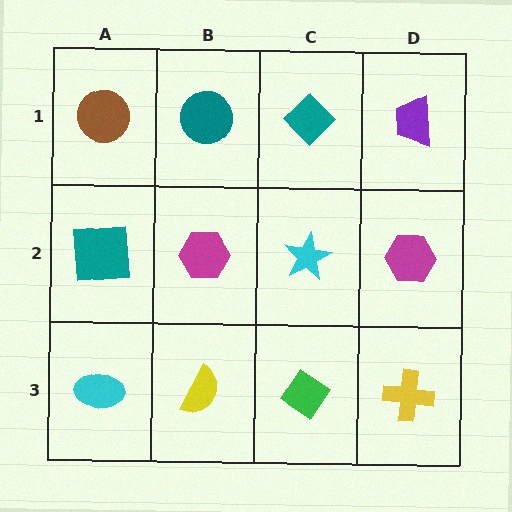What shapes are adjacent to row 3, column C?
A cyan star (row 2, column C), a yellow semicircle (row 3, column B), a yellow cross (row 3, column D).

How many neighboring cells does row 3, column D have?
2.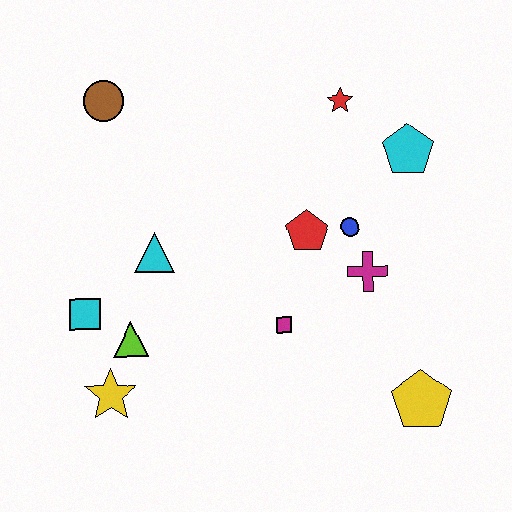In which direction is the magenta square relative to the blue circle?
The magenta square is below the blue circle.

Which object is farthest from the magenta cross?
The brown circle is farthest from the magenta cross.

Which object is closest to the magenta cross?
The blue circle is closest to the magenta cross.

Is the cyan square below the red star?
Yes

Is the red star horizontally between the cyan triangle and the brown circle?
No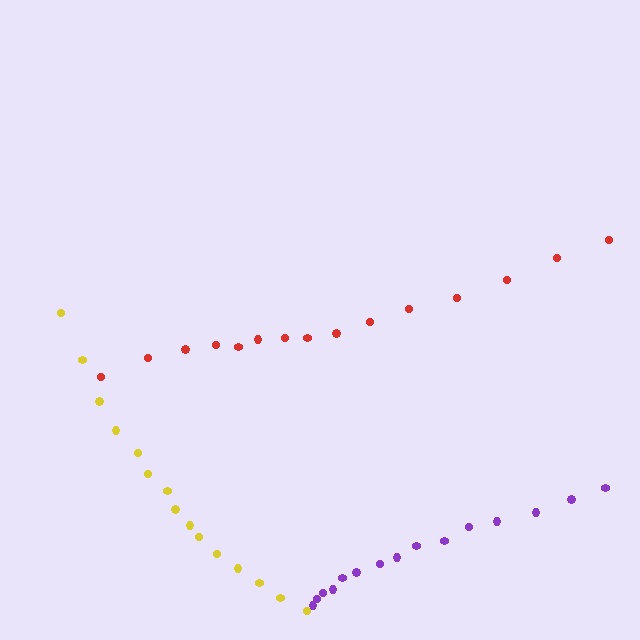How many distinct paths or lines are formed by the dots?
There are 3 distinct paths.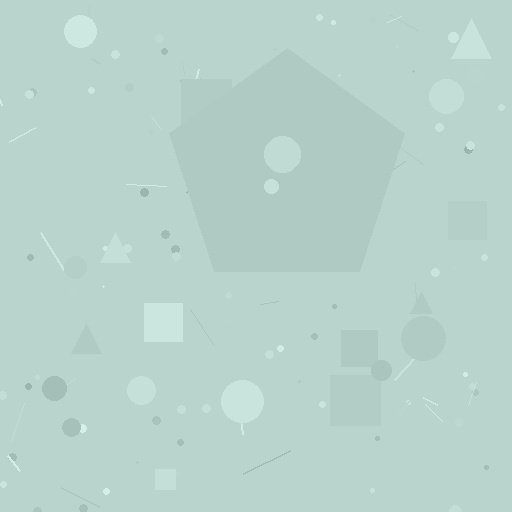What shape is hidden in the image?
A pentagon is hidden in the image.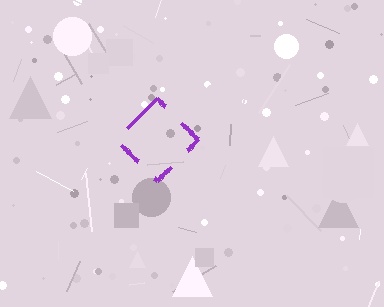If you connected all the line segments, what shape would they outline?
They would outline a diamond.